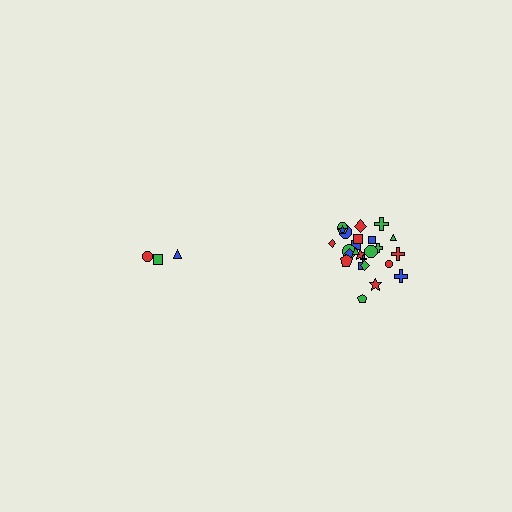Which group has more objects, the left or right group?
The right group.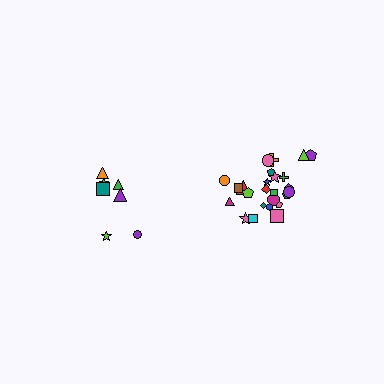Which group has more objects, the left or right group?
The right group.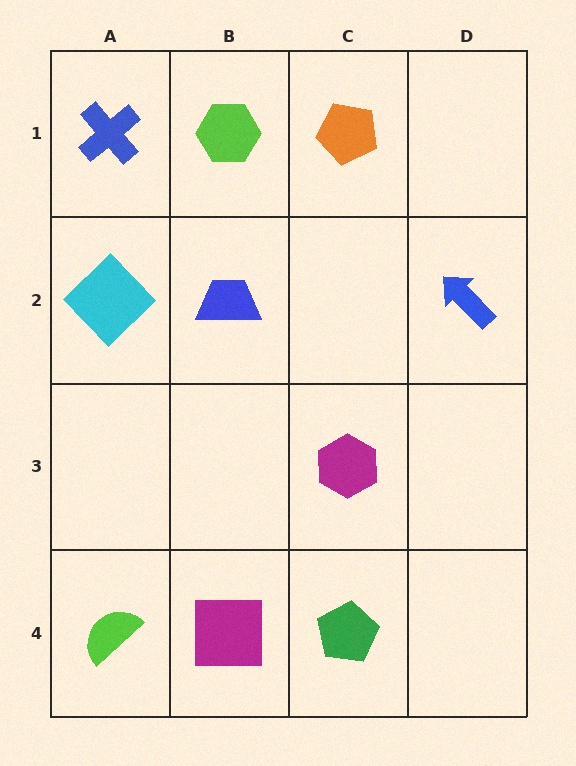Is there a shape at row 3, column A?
No, that cell is empty.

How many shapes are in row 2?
3 shapes.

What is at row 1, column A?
A blue cross.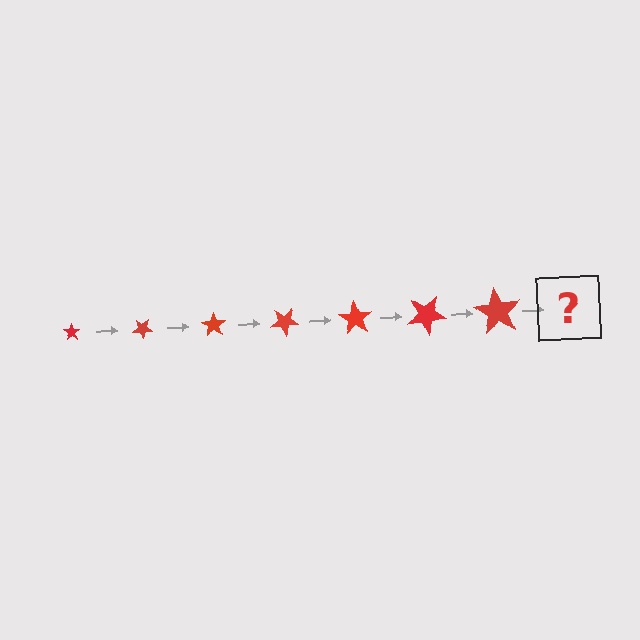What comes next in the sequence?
The next element should be a star, larger than the previous one and rotated 245 degrees from the start.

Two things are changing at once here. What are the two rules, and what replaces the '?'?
The two rules are that the star grows larger each step and it rotates 35 degrees each step. The '?' should be a star, larger than the previous one and rotated 245 degrees from the start.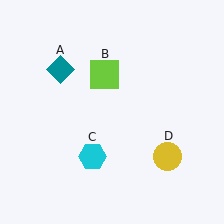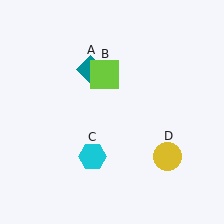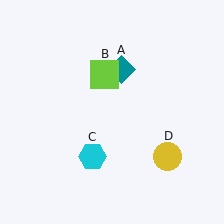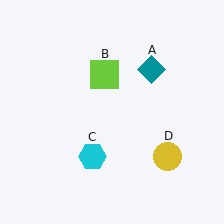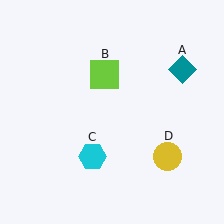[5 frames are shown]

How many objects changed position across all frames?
1 object changed position: teal diamond (object A).